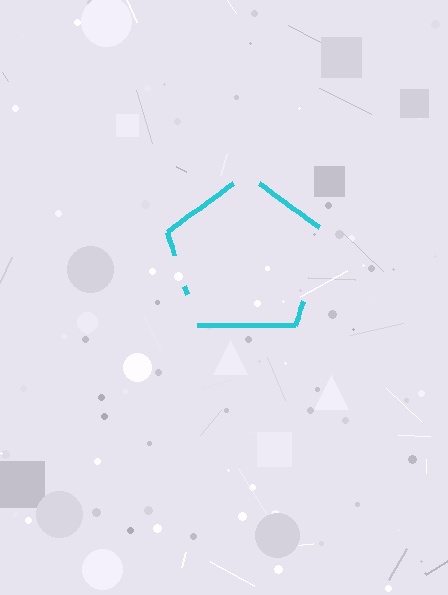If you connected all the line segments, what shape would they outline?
They would outline a pentagon.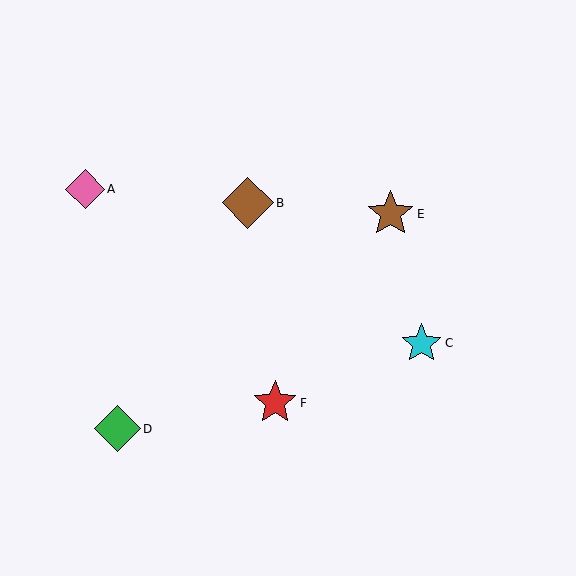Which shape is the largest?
The brown diamond (labeled B) is the largest.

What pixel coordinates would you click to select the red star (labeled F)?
Click at (275, 403) to select the red star F.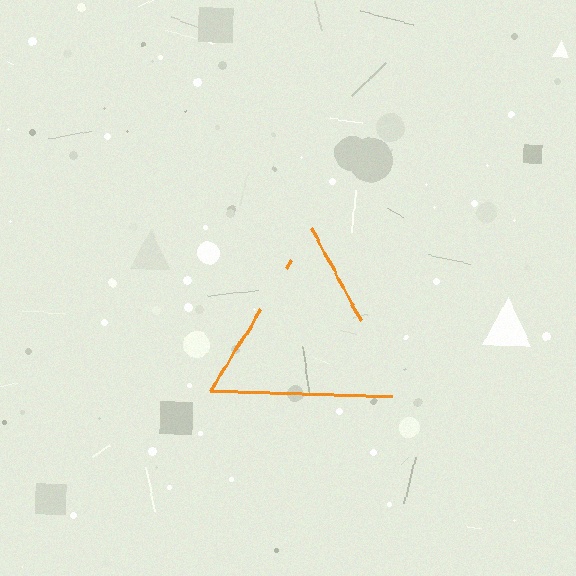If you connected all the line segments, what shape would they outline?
They would outline a triangle.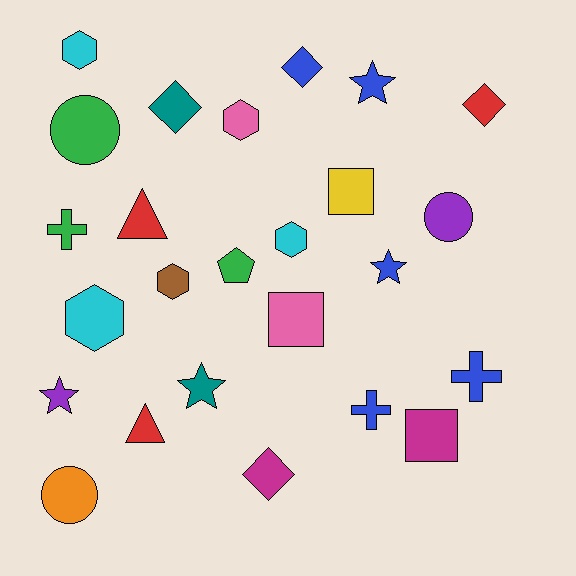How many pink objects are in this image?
There are 2 pink objects.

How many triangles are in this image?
There are 2 triangles.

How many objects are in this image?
There are 25 objects.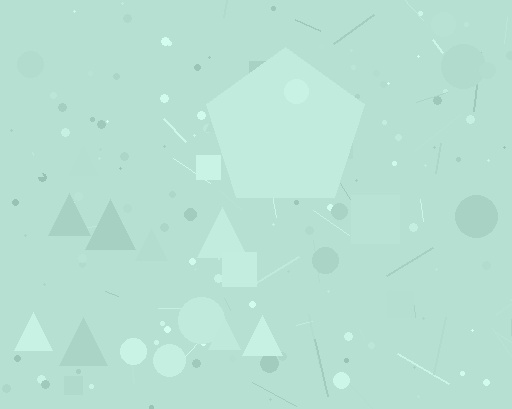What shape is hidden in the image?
A pentagon is hidden in the image.